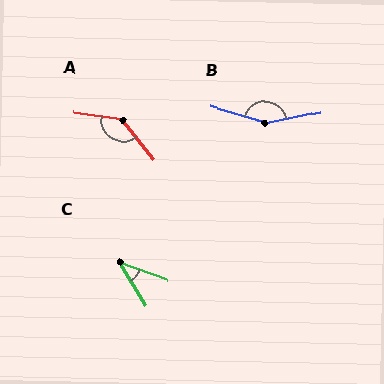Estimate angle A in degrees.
Approximately 137 degrees.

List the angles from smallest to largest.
C (39°), A (137°), B (153°).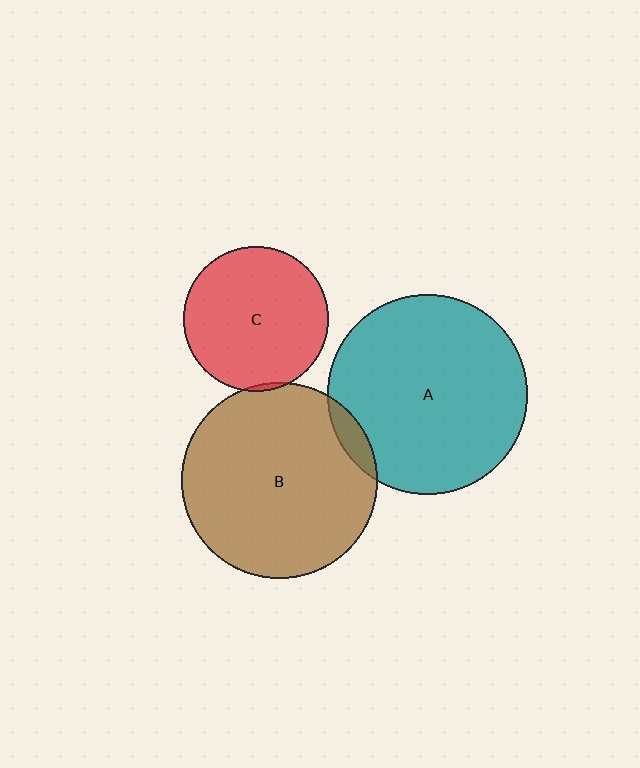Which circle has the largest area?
Circle A (teal).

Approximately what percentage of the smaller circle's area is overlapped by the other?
Approximately 5%.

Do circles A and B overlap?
Yes.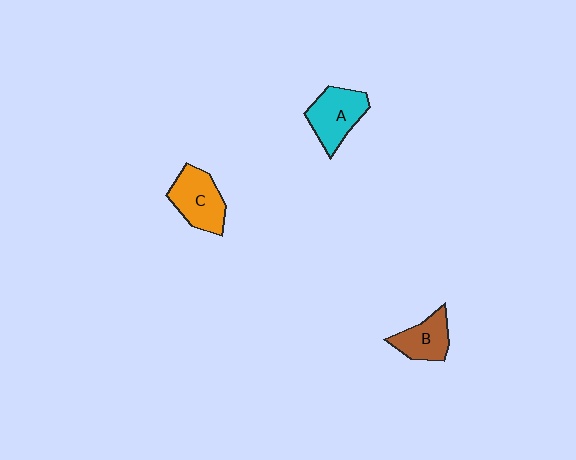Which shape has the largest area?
Shape C (orange).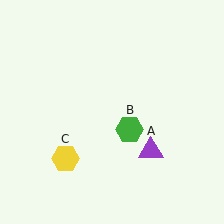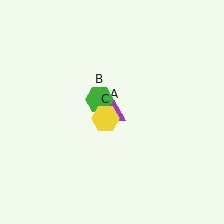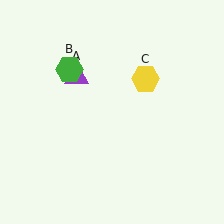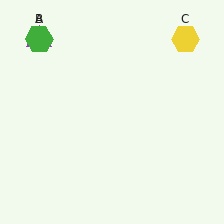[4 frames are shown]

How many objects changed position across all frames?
3 objects changed position: purple triangle (object A), green hexagon (object B), yellow hexagon (object C).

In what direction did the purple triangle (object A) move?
The purple triangle (object A) moved up and to the left.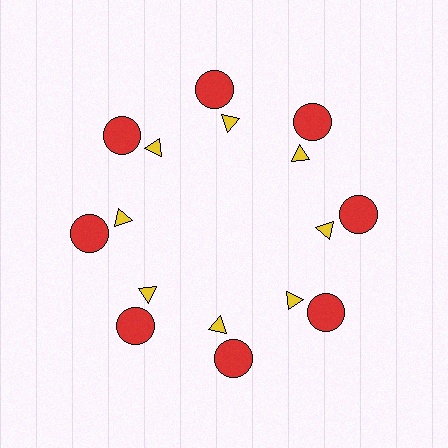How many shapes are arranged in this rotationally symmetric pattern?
There are 16 shapes, arranged in 8 groups of 2.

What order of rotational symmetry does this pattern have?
This pattern has 8-fold rotational symmetry.